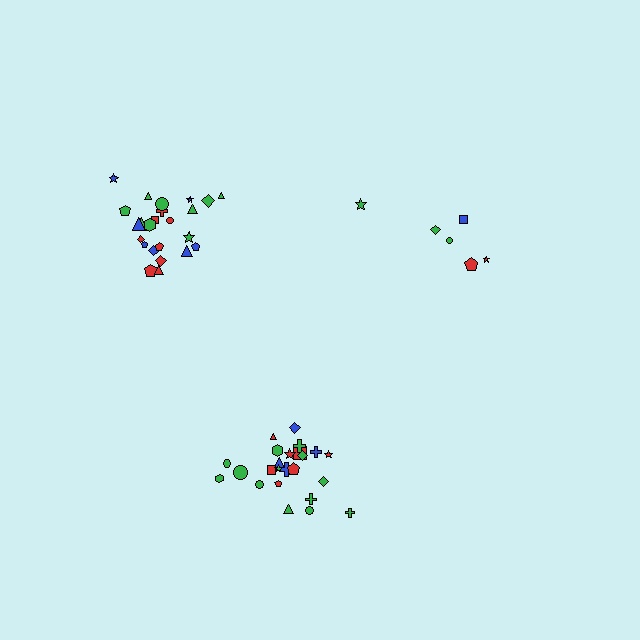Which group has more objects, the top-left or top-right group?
The top-left group.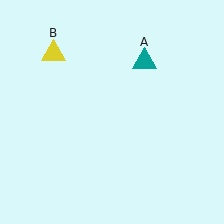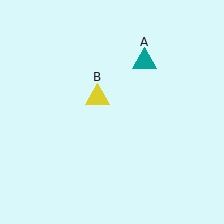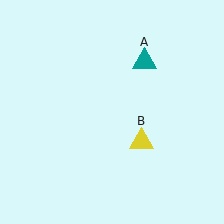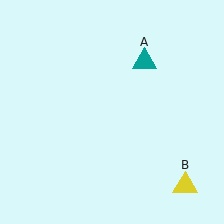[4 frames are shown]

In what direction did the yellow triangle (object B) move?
The yellow triangle (object B) moved down and to the right.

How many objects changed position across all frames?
1 object changed position: yellow triangle (object B).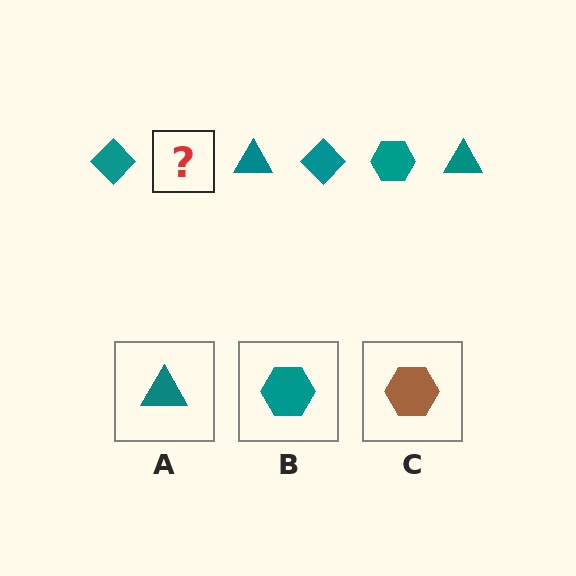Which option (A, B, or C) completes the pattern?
B.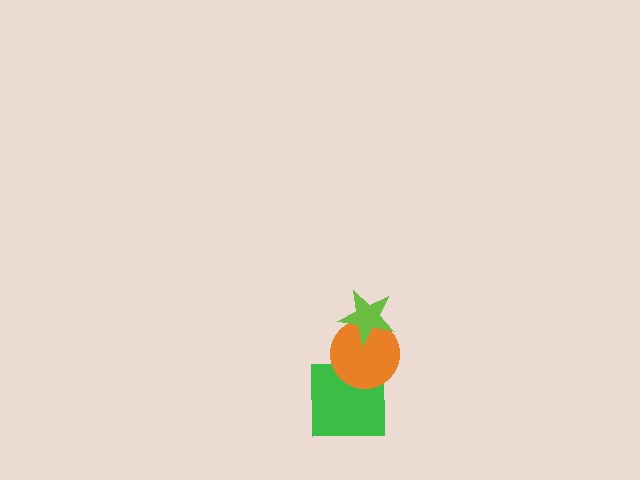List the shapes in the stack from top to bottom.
From top to bottom: the lime star, the orange circle, the green square.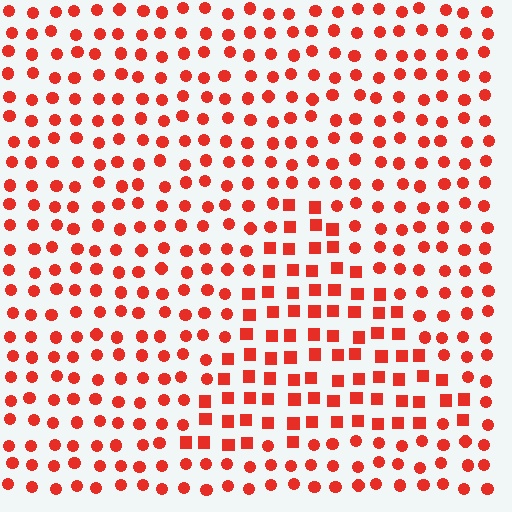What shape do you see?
I see a triangle.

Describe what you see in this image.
The image is filled with small red elements arranged in a uniform grid. A triangle-shaped region contains squares, while the surrounding area contains circles. The boundary is defined purely by the change in element shape.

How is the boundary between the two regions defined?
The boundary is defined by a change in element shape: squares inside vs. circles outside. All elements share the same color and spacing.